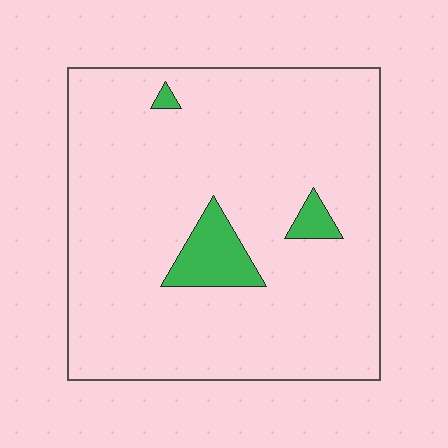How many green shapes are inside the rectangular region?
3.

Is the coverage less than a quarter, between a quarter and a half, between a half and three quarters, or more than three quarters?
Less than a quarter.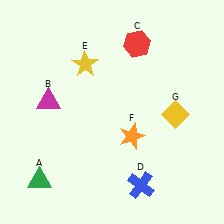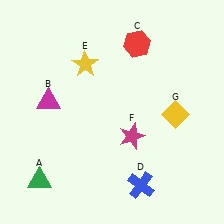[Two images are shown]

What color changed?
The star (F) changed from orange in Image 1 to magenta in Image 2.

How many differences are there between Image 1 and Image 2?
There is 1 difference between the two images.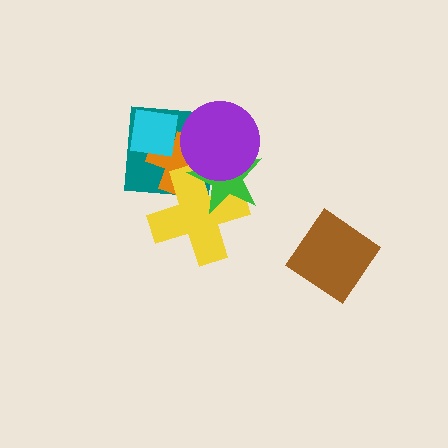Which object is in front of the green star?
The purple circle is in front of the green star.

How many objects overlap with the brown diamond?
0 objects overlap with the brown diamond.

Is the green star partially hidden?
Yes, it is partially covered by another shape.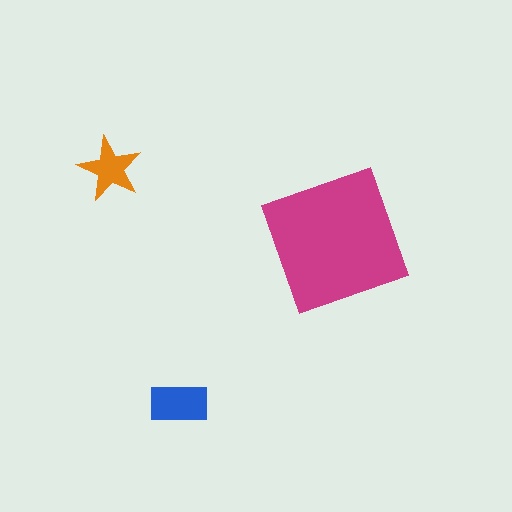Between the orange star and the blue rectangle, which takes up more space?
The blue rectangle.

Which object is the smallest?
The orange star.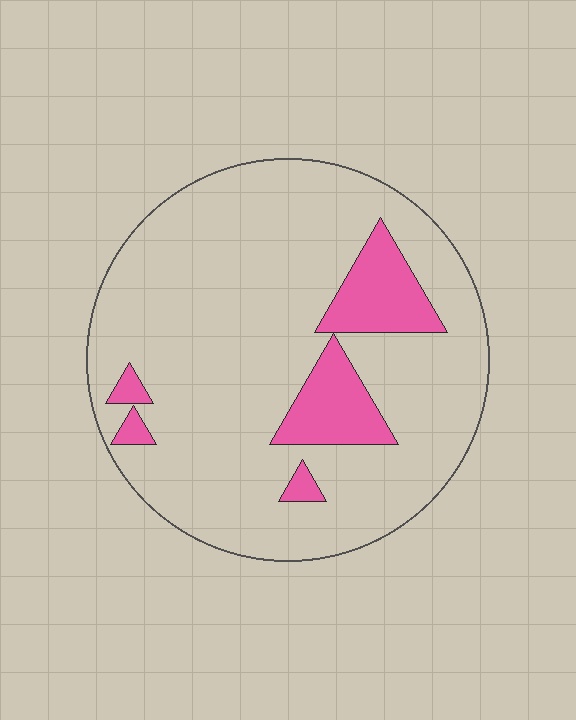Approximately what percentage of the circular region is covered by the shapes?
Approximately 15%.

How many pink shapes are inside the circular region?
5.